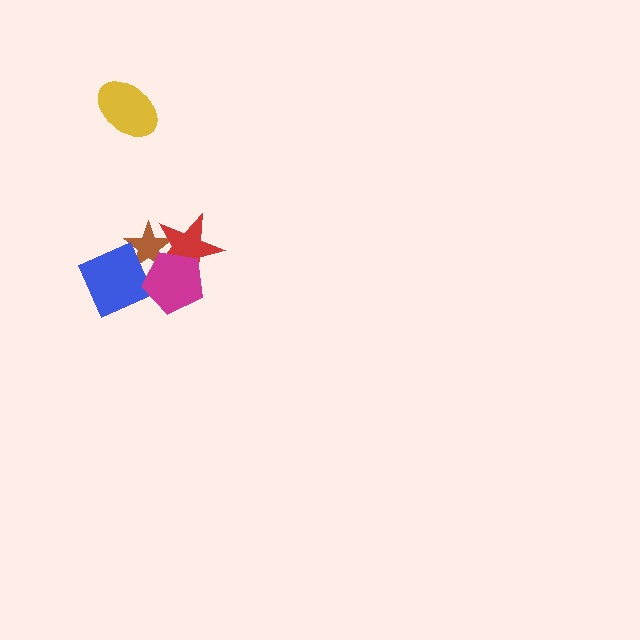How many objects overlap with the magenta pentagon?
3 objects overlap with the magenta pentagon.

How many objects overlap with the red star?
2 objects overlap with the red star.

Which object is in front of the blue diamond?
The magenta pentagon is in front of the blue diamond.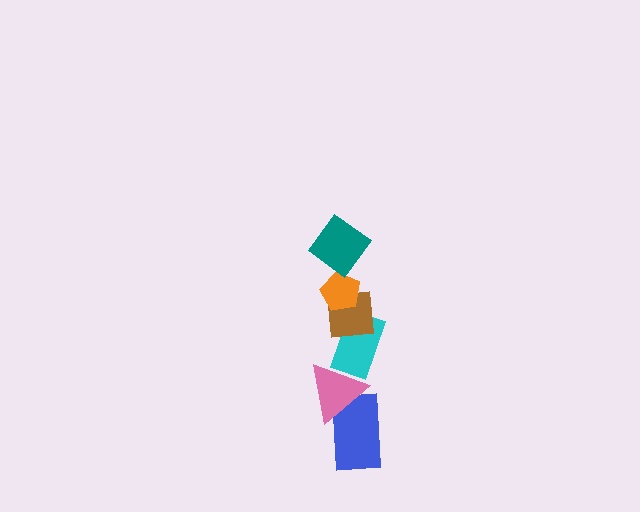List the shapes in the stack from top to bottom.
From top to bottom: the teal diamond, the orange pentagon, the brown square, the cyan rectangle, the pink triangle, the blue rectangle.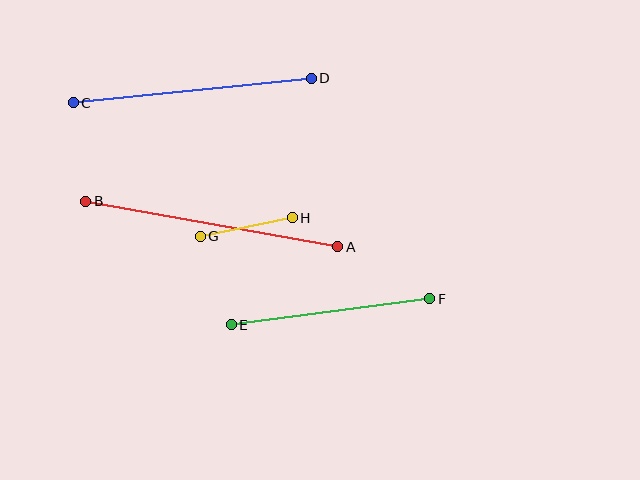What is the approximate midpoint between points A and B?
The midpoint is at approximately (212, 224) pixels.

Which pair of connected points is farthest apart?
Points A and B are farthest apart.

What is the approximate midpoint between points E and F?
The midpoint is at approximately (330, 312) pixels.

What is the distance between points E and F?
The distance is approximately 200 pixels.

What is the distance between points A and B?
The distance is approximately 256 pixels.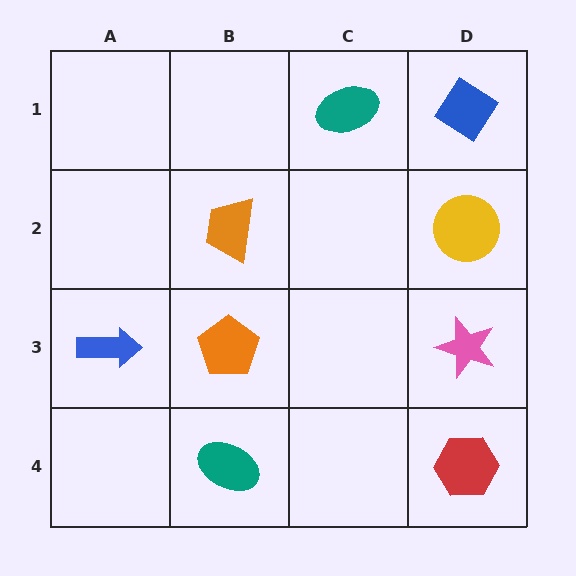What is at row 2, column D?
A yellow circle.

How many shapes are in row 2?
2 shapes.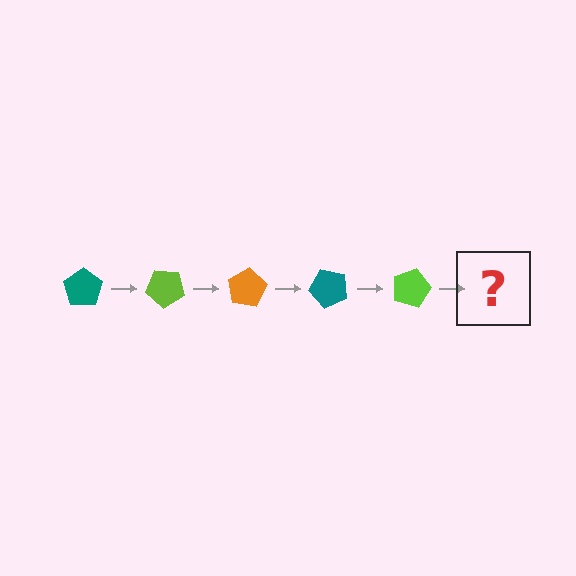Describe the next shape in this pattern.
It should be an orange pentagon, rotated 200 degrees from the start.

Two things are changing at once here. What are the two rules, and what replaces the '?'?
The two rules are that it rotates 40 degrees each step and the color cycles through teal, lime, and orange. The '?' should be an orange pentagon, rotated 200 degrees from the start.